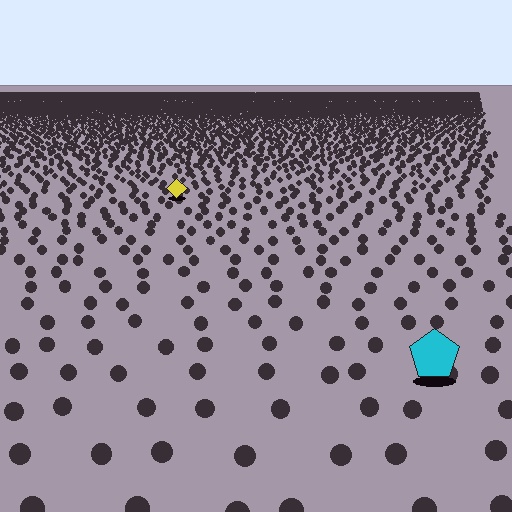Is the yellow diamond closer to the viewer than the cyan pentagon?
No. The cyan pentagon is closer — you can tell from the texture gradient: the ground texture is coarser near it.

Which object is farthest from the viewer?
The yellow diamond is farthest from the viewer. It appears smaller and the ground texture around it is denser.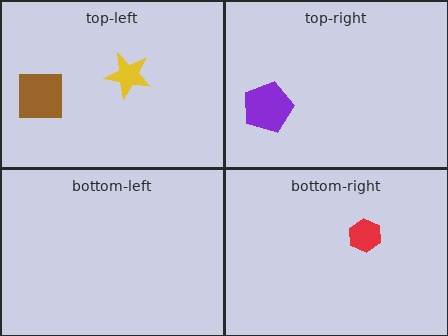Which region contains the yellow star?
The top-left region.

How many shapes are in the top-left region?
2.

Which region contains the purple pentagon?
The top-right region.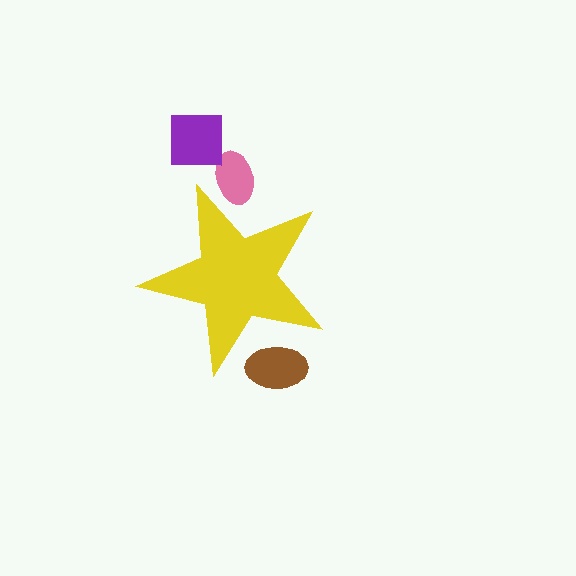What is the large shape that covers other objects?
A yellow star.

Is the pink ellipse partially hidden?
Yes, the pink ellipse is partially hidden behind the yellow star.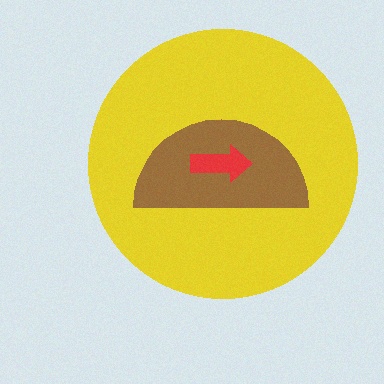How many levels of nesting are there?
3.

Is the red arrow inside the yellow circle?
Yes.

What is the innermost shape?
The red arrow.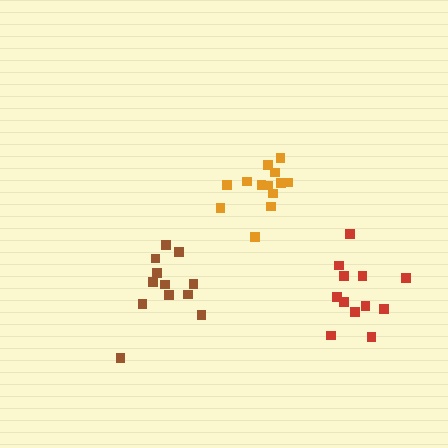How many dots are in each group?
Group 1: 12 dots, Group 2: 13 dots, Group 3: 12 dots (37 total).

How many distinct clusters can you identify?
There are 3 distinct clusters.